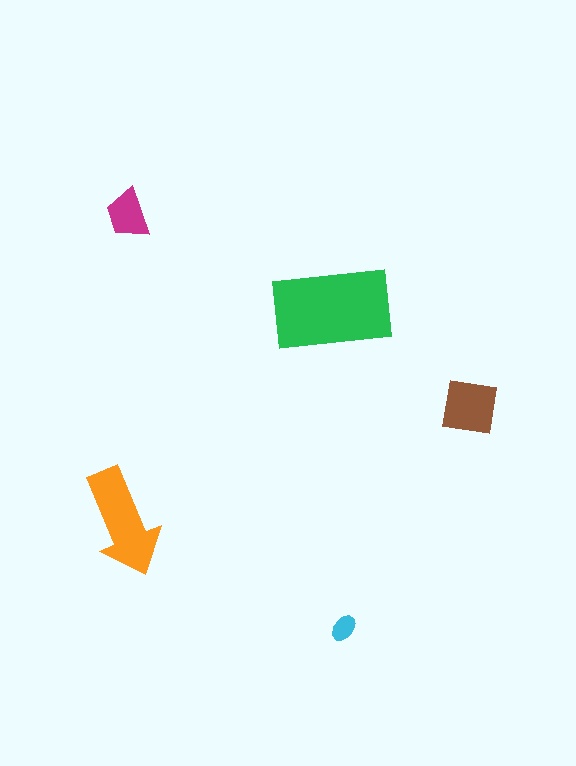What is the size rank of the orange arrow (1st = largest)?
2nd.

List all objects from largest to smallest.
The green rectangle, the orange arrow, the brown square, the magenta trapezoid, the cyan ellipse.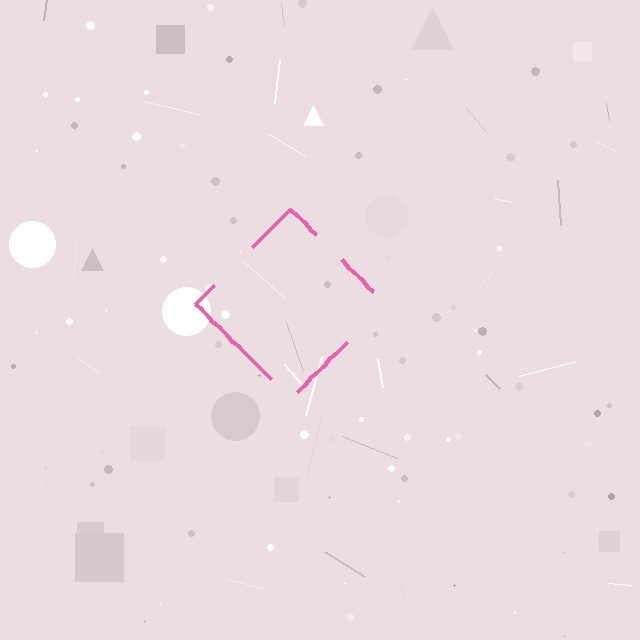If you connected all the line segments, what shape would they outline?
They would outline a diamond.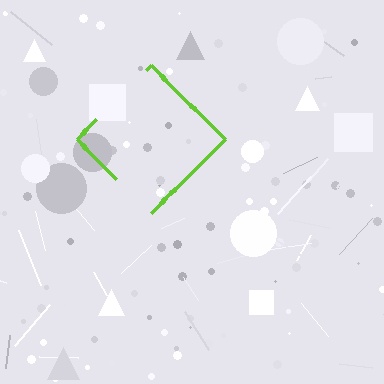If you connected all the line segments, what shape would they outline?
They would outline a diamond.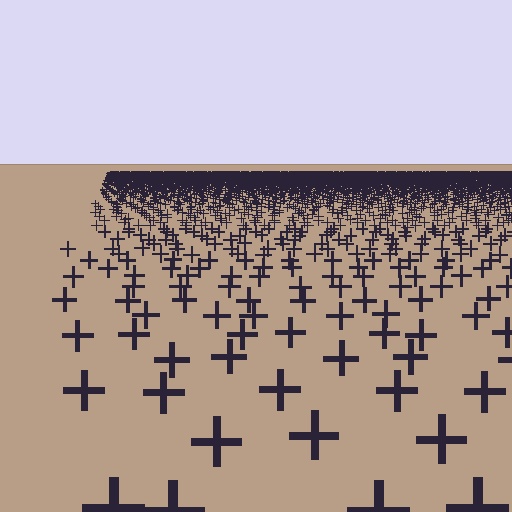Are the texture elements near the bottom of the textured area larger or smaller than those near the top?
Larger. Near the bottom, elements are closer to the viewer and appear at a bigger on-screen size.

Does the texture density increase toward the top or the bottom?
Density increases toward the top.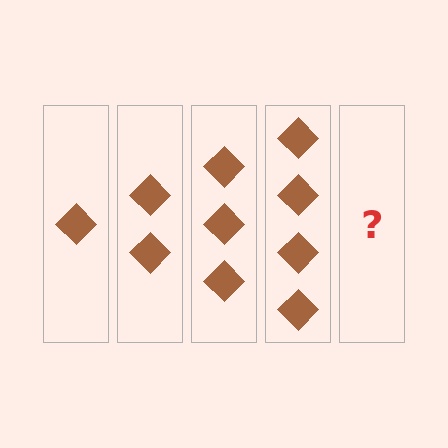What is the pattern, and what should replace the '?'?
The pattern is that each step adds one more diamond. The '?' should be 5 diamonds.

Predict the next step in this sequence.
The next step is 5 diamonds.